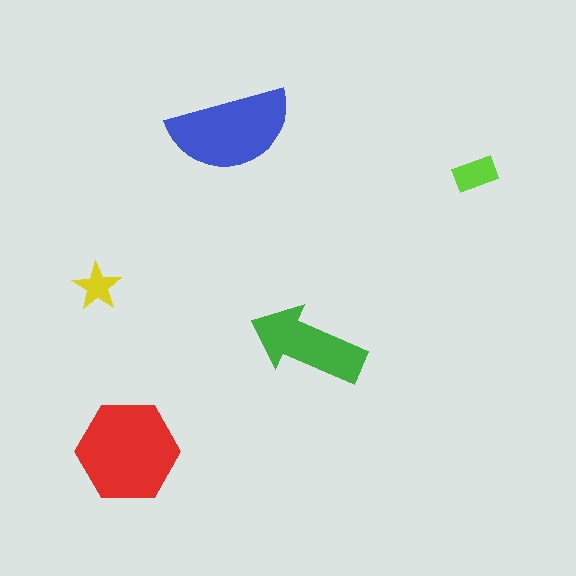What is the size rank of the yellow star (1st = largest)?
5th.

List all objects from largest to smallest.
The red hexagon, the blue semicircle, the green arrow, the lime rectangle, the yellow star.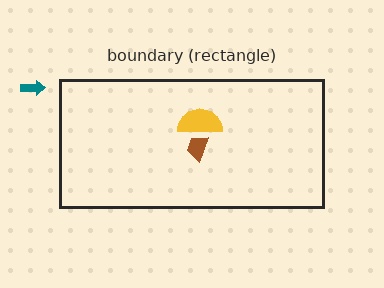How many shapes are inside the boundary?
2 inside, 1 outside.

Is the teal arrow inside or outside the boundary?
Outside.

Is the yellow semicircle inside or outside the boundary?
Inside.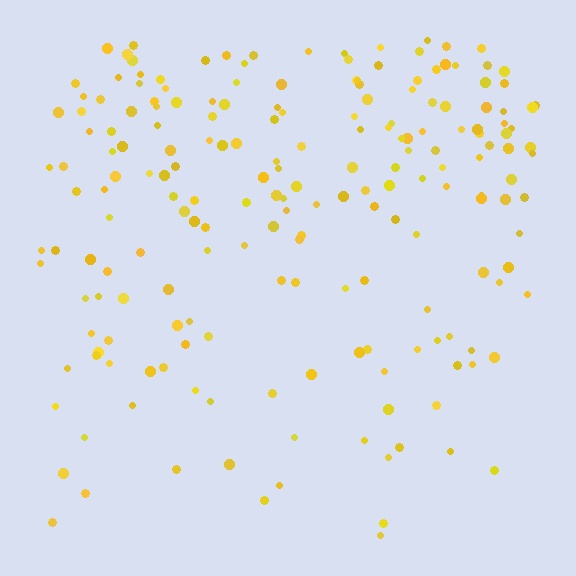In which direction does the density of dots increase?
From bottom to top, with the top side densest.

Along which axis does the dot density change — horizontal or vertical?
Vertical.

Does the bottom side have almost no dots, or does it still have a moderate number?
Still a moderate number, just noticeably fewer than the top.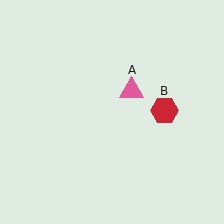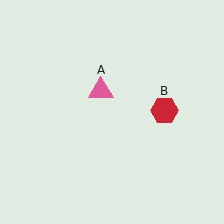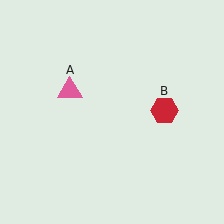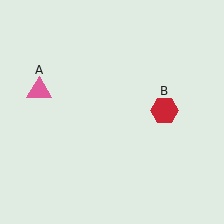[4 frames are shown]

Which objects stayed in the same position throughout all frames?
Red hexagon (object B) remained stationary.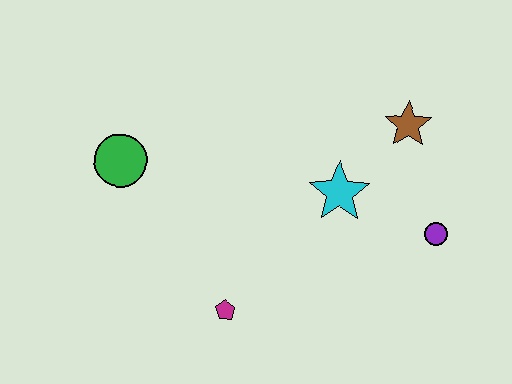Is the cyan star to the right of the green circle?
Yes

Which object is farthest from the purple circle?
The green circle is farthest from the purple circle.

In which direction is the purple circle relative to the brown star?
The purple circle is below the brown star.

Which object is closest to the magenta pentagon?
The cyan star is closest to the magenta pentagon.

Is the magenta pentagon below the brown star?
Yes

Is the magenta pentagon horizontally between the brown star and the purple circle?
No